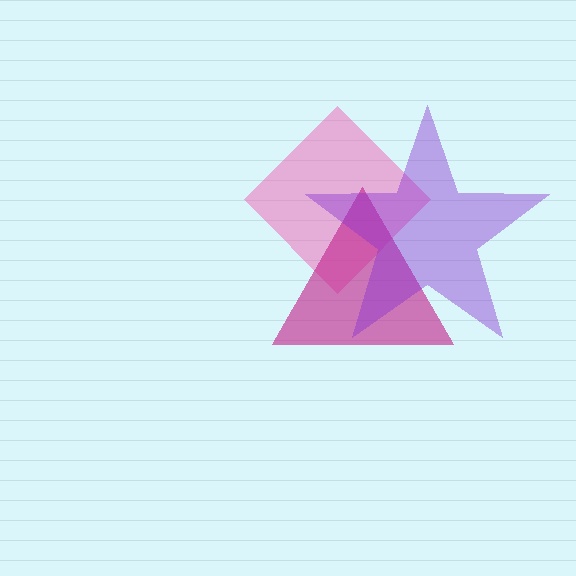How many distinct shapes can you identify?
There are 3 distinct shapes: a pink diamond, a magenta triangle, a purple star.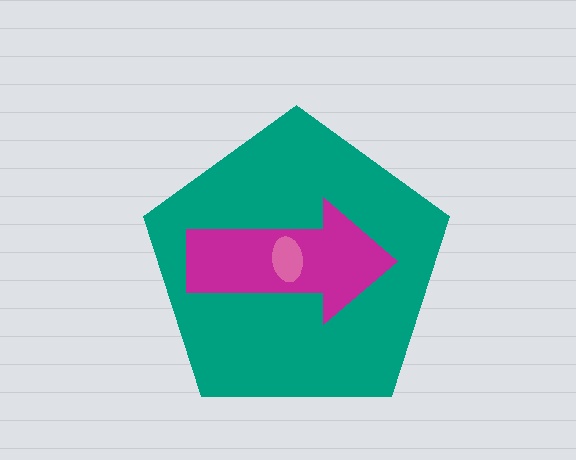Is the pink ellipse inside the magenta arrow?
Yes.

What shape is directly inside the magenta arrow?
The pink ellipse.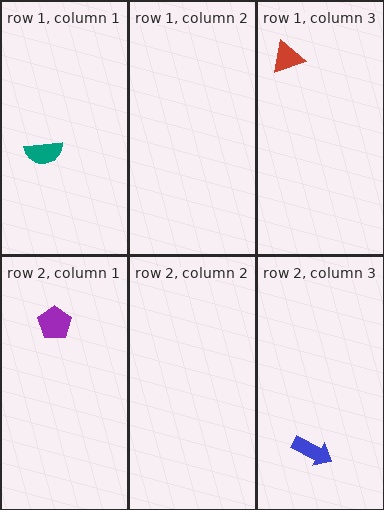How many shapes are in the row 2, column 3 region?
1.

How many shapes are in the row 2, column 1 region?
1.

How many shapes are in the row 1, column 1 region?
1.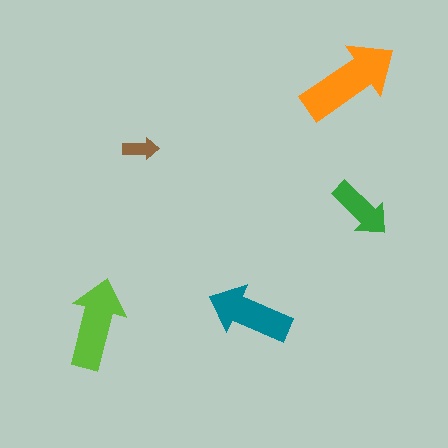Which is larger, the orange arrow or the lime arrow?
The orange one.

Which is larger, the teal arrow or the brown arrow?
The teal one.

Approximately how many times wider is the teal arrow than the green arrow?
About 1.5 times wider.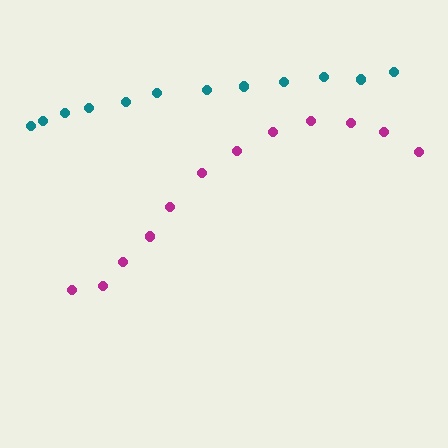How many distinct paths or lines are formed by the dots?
There are 2 distinct paths.